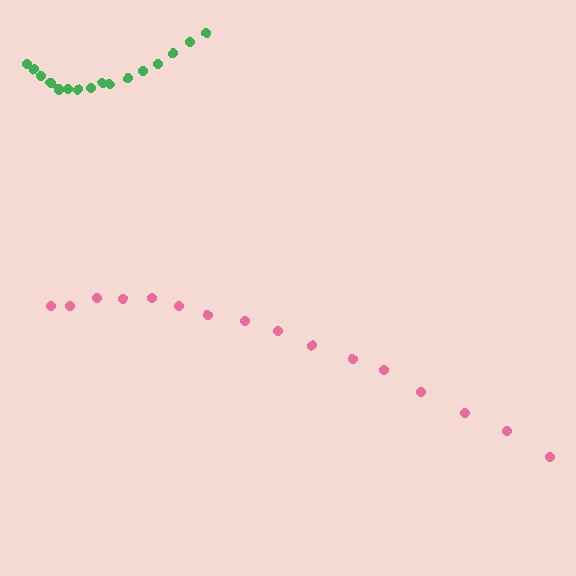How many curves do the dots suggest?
There are 2 distinct paths.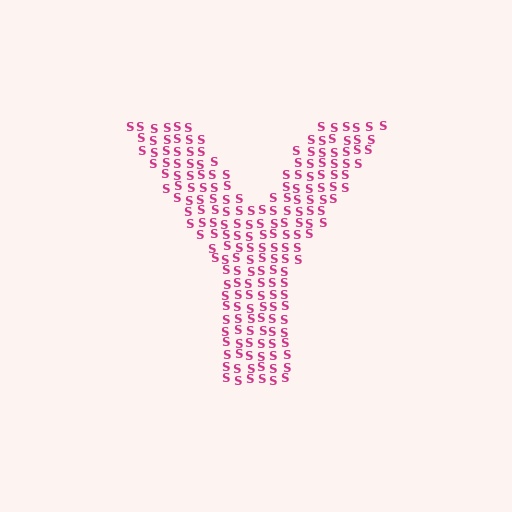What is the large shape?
The large shape is the letter Y.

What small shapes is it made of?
It is made of small letter S's.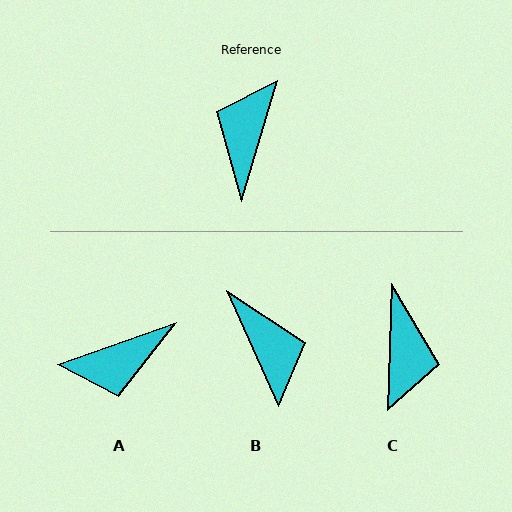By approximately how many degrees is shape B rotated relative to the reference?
Approximately 139 degrees clockwise.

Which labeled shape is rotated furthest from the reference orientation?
C, about 165 degrees away.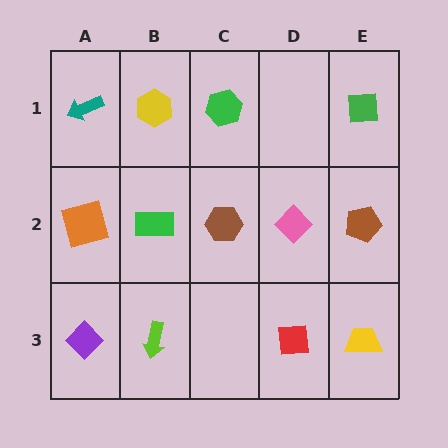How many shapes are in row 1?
4 shapes.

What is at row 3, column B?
A lime arrow.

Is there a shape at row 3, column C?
No, that cell is empty.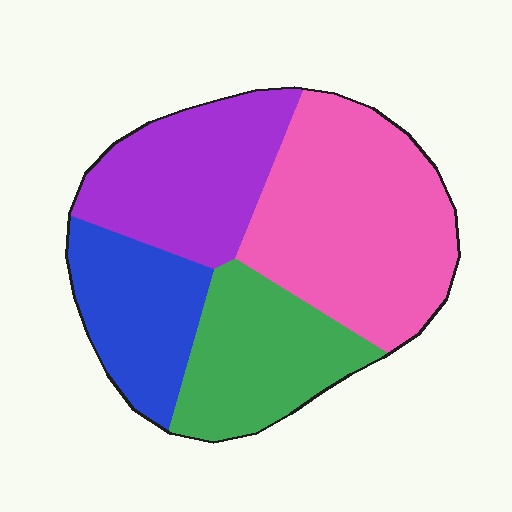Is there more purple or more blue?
Purple.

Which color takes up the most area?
Pink, at roughly 35%.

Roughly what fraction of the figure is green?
Green takes up about one fifth (1/5) of the figure.